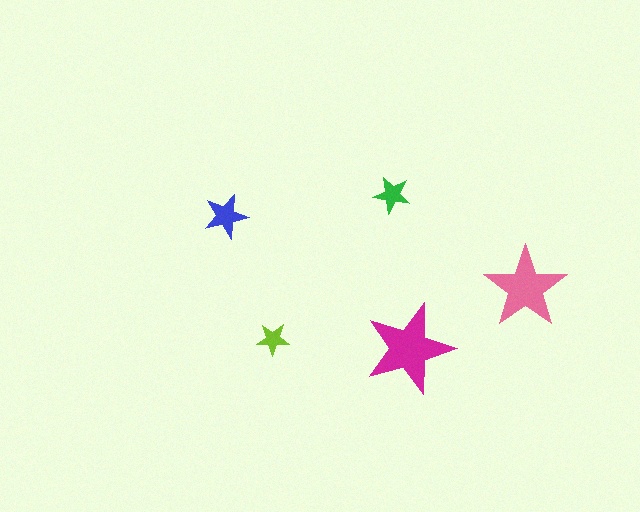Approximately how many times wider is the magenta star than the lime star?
About 3 times wider.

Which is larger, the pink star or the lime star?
The pink one.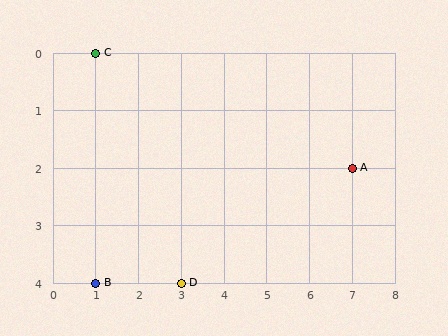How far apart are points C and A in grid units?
Points C and A are 6 columns and 2 rows apart (about 6.3 grid units diagonally).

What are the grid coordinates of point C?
Point C is at grid coordinates (1, 0).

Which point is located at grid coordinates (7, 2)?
Point A is at (7, 2).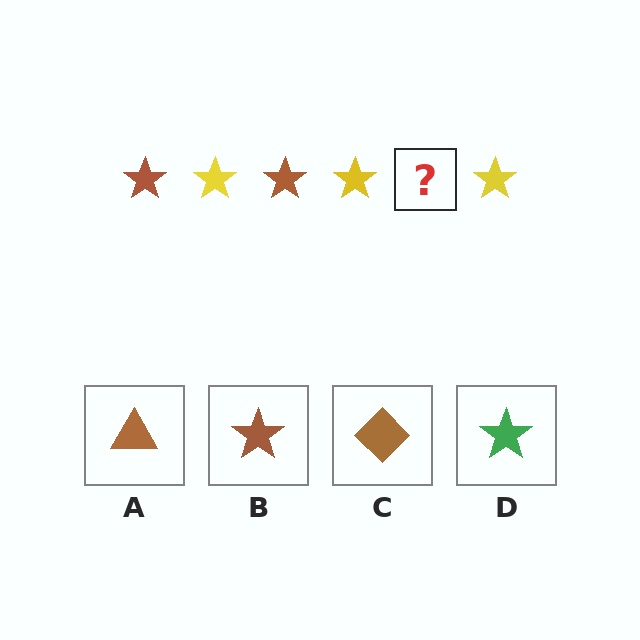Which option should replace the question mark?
Option B.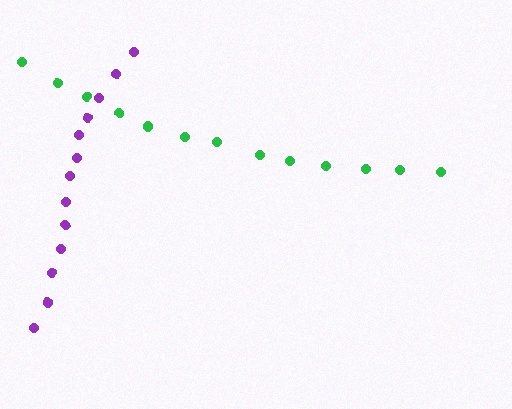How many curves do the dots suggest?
There are 2 distinct paths.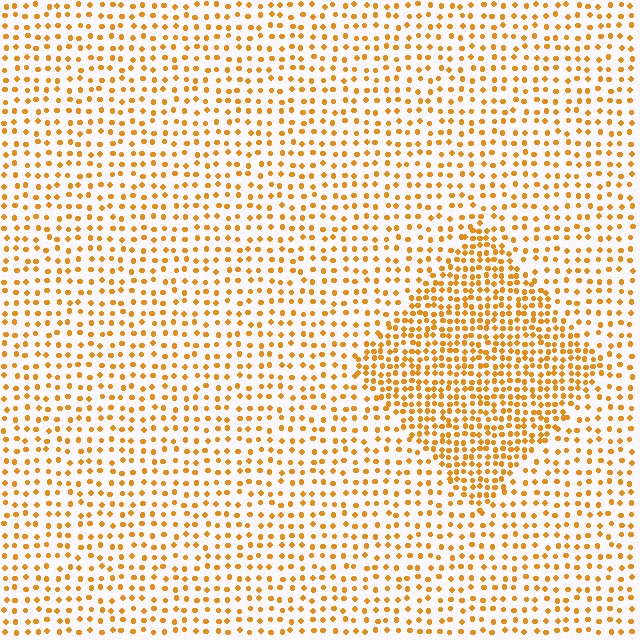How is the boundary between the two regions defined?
The boundary is defined by a change in element density (approximately 2.0x ratio). All elements are the same color, size, and shape.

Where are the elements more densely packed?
The elements are more densely packed inside the diamond boundary.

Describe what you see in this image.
The image contains small orange elements arranged at two different densities. A diamond-shaped region is visible where the elements are more densely packed than the surrounding area.